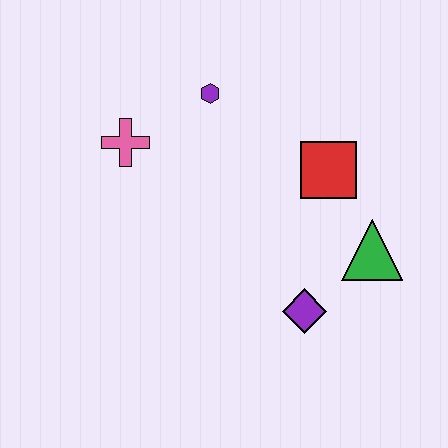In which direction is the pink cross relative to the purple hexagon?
The pink cross is to the left of the purple hexagon.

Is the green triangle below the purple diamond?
No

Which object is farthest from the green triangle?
The pink cross is farthest from the green triangle.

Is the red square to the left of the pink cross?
No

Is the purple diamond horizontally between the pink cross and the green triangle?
Yes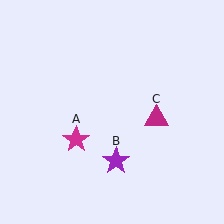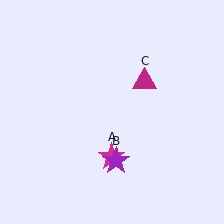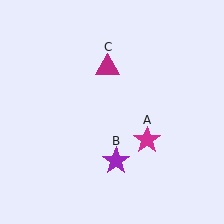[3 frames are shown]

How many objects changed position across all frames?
2 objects changed position: magenta star (object A), magenta triangle (object C).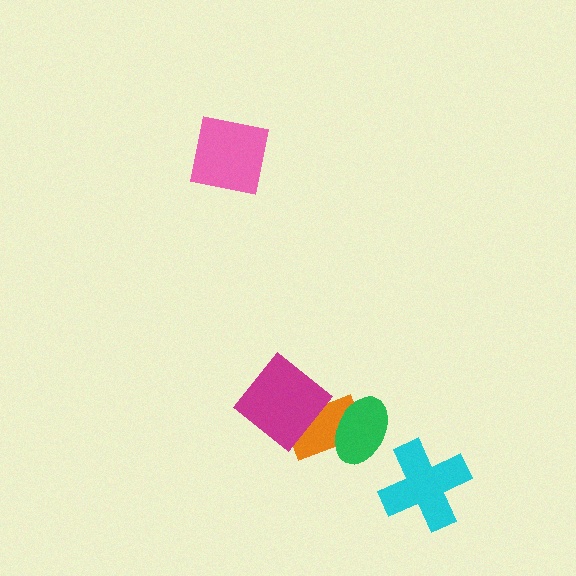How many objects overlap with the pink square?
0 objects overlap with the pink square.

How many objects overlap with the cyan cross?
0 objects overlap with the cyan cross.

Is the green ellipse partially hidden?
No, no other shape covers it.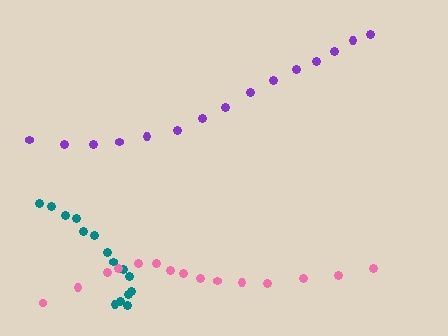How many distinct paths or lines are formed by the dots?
There are 3 distinct paths.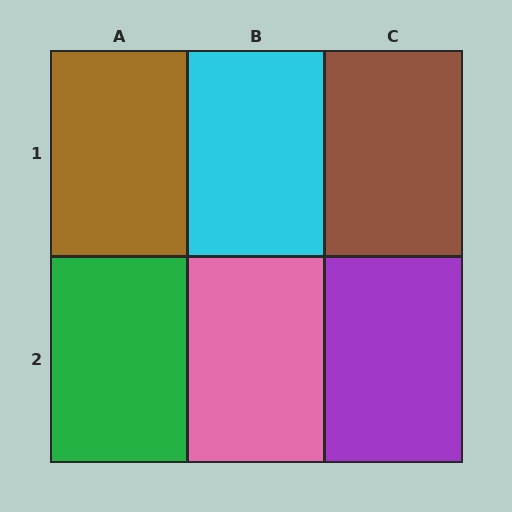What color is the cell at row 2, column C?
Purple.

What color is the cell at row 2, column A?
Green.